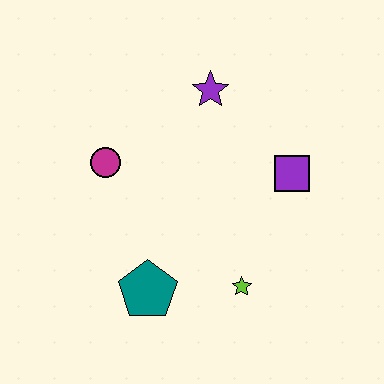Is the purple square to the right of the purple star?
Yes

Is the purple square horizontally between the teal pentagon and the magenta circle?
No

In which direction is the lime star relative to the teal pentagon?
The lime star is to the right of the teal pentagon.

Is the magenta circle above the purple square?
Yes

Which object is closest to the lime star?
The teal pentagon is closest to the lime star.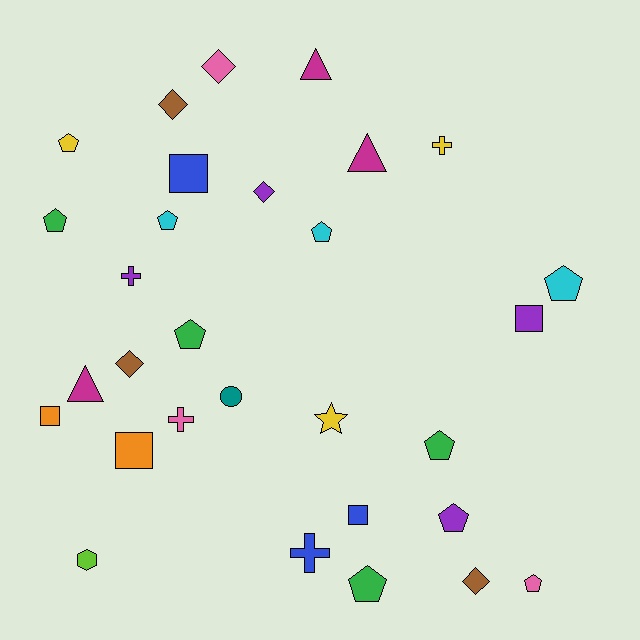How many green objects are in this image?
There are 4 green objects.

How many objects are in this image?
There are 30 objects.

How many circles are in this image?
There is 1 circle.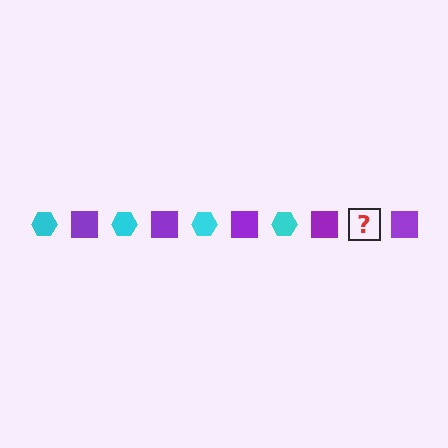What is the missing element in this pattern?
The missing element is a cyan hexagon.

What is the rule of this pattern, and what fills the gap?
The rule is that the pattern alternates between cyan hexagon and purple square. The gap should be filled with a cyan hexagon.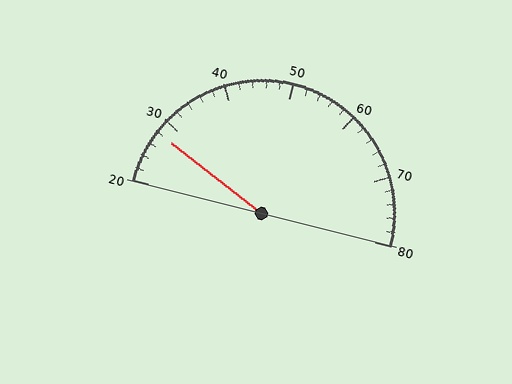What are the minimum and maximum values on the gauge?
The gauge ranges from 20 to 80.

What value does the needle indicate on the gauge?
The needle indicates approximately 28.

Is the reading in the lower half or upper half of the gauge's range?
The reading is in the lower half of the range (20 to 80).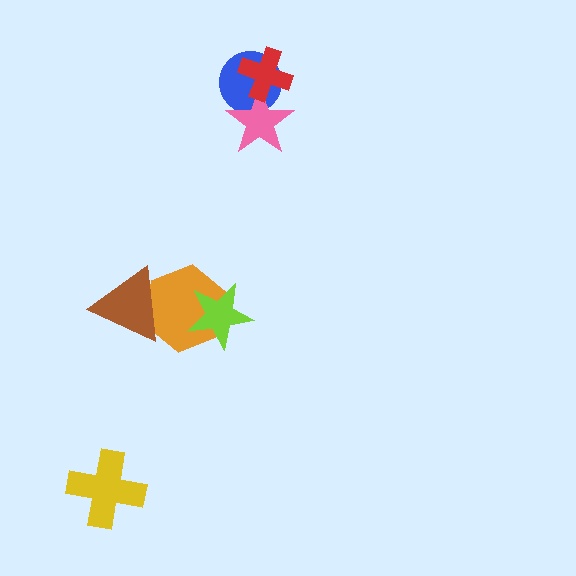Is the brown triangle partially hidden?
No, no other shape covers it.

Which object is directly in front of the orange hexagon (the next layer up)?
The lime star is directly in front of the orange hexagon.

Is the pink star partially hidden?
Yes, it is partially covered by another shape.